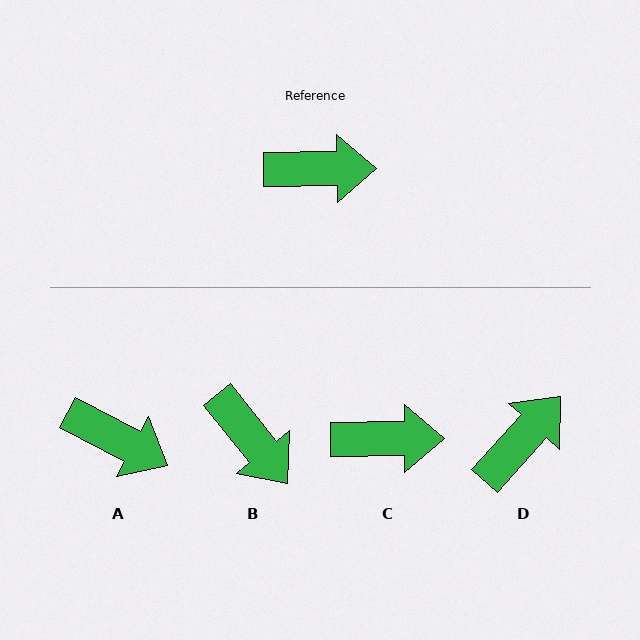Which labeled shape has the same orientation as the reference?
C.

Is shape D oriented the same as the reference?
No, it is off by about 47 degrees.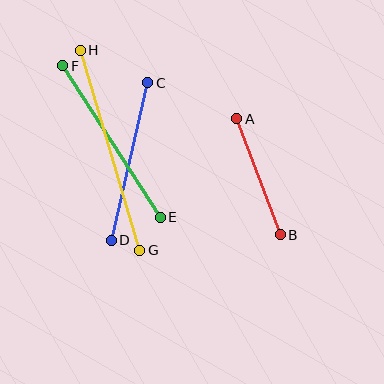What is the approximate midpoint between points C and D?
The midpoint is at approximately (130, 162) pixels.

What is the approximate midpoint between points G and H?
The midpoint is at approximately (110, 150) pixels.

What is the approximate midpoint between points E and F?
The midpoint is at approximately (112, 142) pixels.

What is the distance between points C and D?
The distance is approximately 162 pixels.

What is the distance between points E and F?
The distance is approximately 180 pixels.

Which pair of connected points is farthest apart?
Points G and H are farthest apart.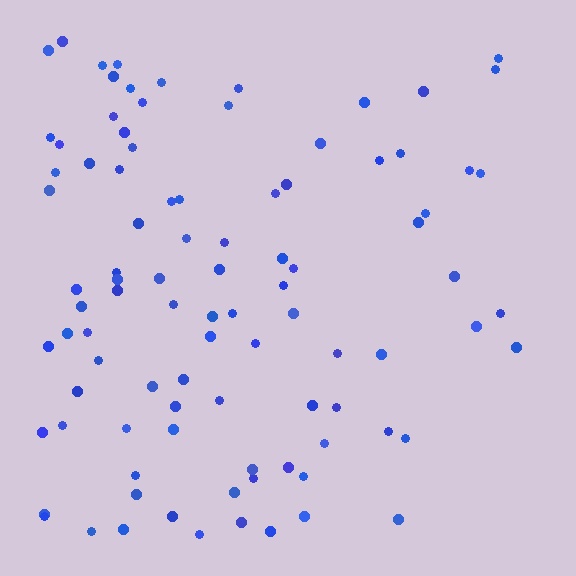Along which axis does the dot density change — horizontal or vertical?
Horizontal.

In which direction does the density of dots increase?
From right to left, with the left side densest.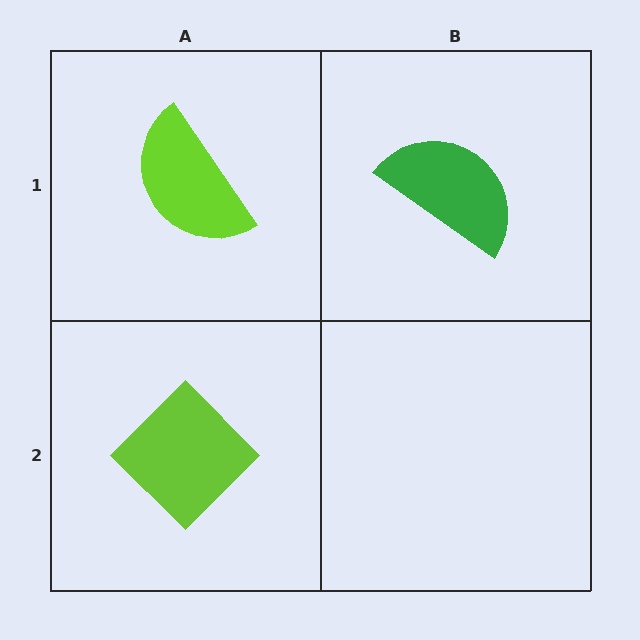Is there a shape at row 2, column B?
No, that cell is empty.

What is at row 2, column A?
A lime diamond.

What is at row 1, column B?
A green semicircle.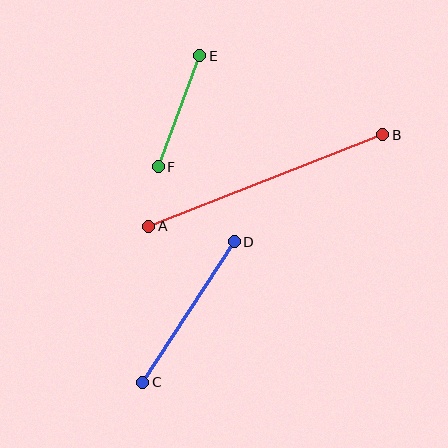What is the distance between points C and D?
The distance is approximately 168 pixels.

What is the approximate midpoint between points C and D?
The midpoint is at approximately (189, 312) pixels.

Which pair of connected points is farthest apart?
Points A and B are farthest apart.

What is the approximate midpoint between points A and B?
The midpoint is at approximately (266, 180) pixels.